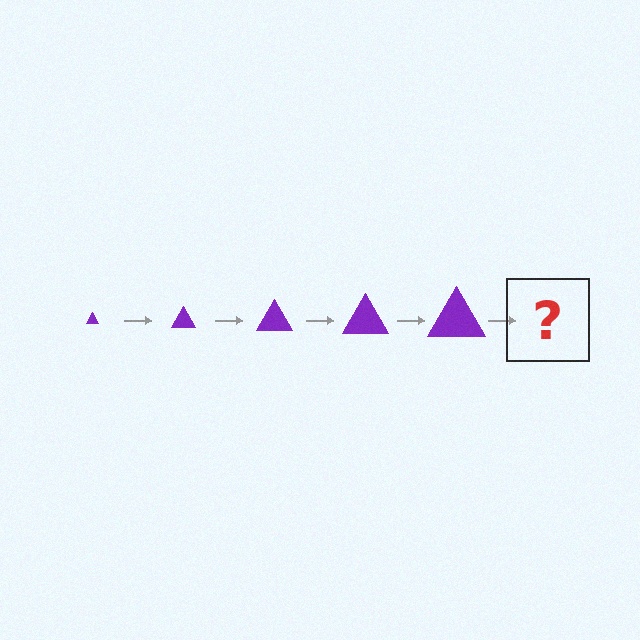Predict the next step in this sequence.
The next step is a purple triangle, larger than the previous one.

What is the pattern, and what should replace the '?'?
The pattern is that the triangle gets progressively larger each step. The '?' should be a purple triangle, larger than the previous one.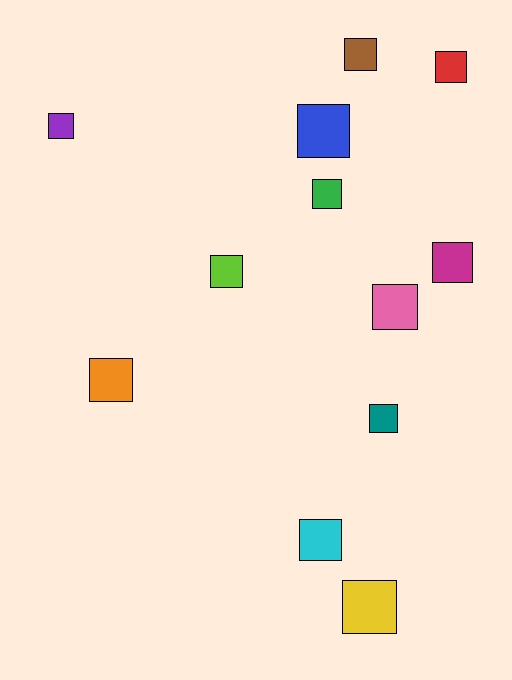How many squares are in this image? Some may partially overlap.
There are 12 squares.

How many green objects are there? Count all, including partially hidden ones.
There is 1 green object.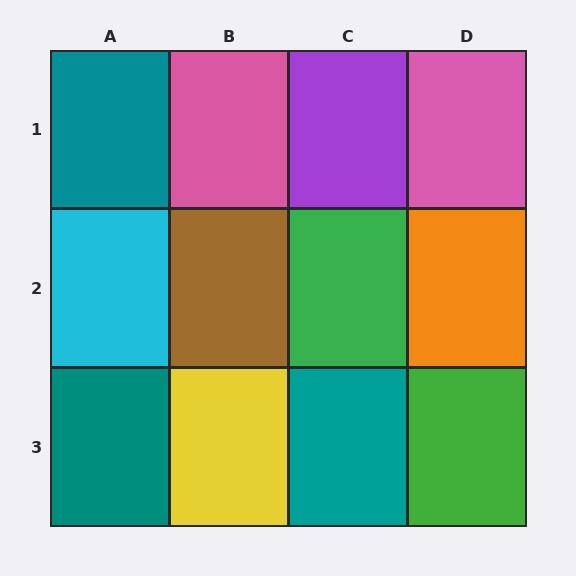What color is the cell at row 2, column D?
Orange.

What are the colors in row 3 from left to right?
Teal, yellow, teal, green.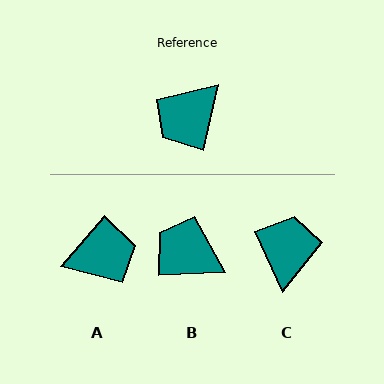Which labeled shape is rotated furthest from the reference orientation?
A, about 152 degrees away.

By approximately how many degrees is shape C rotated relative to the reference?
Approximately 142 degrees clockwise.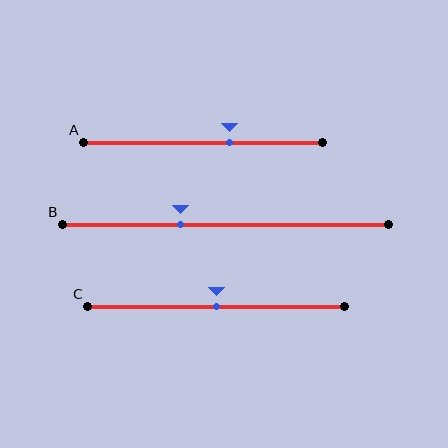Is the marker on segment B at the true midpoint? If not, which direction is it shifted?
No, the marker on segment B is shifted to the left by about 14% of the segment length.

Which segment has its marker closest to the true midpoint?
Segment C has its marker closest to the true midpoint.